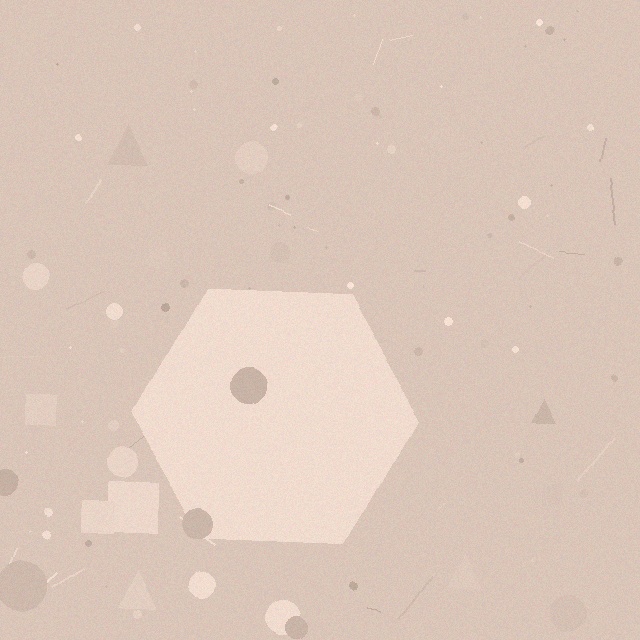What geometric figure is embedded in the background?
A hexagon is embedded in the background.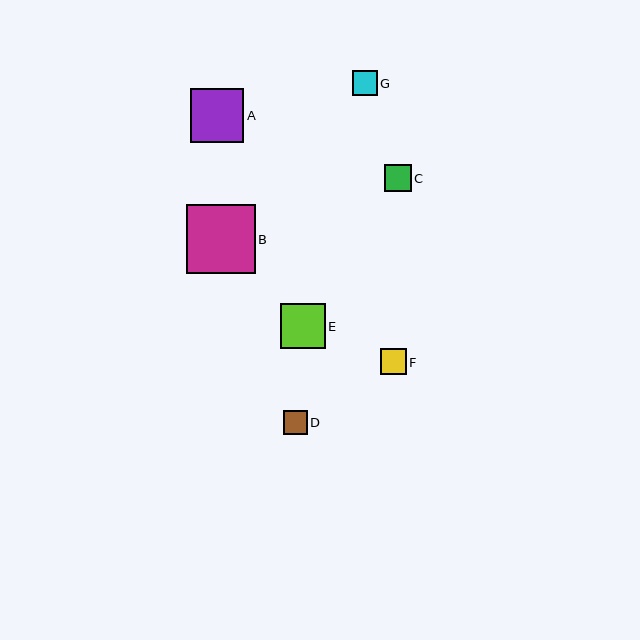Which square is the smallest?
Square D is the smallest with a size of approximately 24 pixels.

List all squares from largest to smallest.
From largest to smallest: B, A, E, C, F, G, D.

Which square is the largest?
Square B is the largest with a size of approximately 69 pixels.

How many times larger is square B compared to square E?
Square B is approximately 1.5 times the size of square E.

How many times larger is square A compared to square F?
Square A is approximately 2.1 times the size of square F.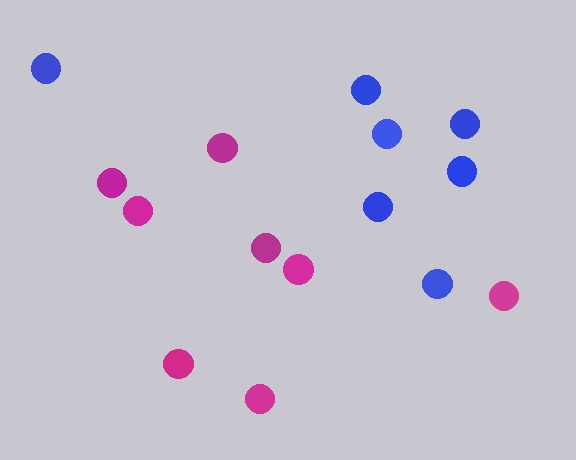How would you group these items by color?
There are 2 groups: one group of magenta circles (8) and one group of blue circles (7).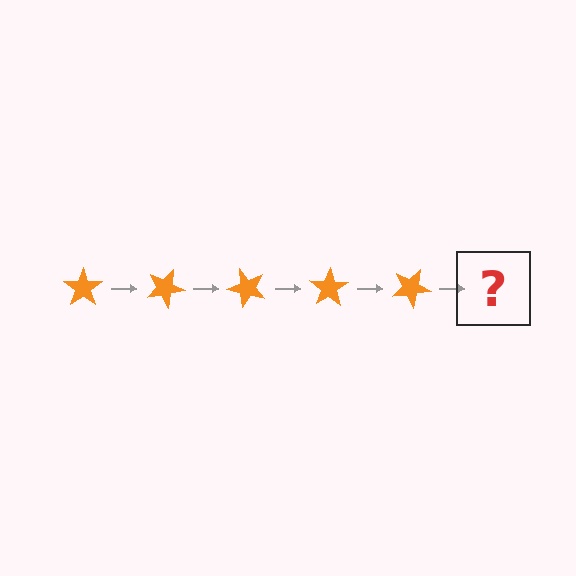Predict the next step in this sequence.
The next step is an orange star rotated 125 degrees.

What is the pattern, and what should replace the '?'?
The pattern is that the star rotates 25 degrees each step. The '?' should be an orange star rotated 125 degrees.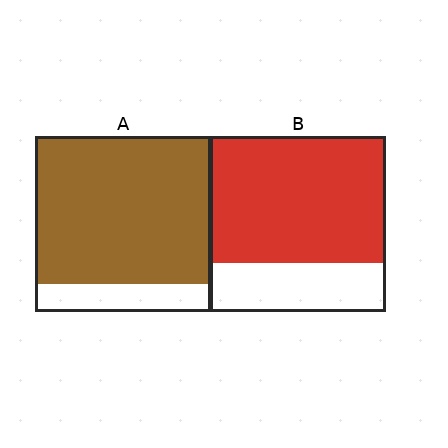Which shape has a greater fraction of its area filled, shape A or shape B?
Shape A.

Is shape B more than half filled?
Yes.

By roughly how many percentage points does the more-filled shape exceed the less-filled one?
By roughly 10 percentage points (A over B).